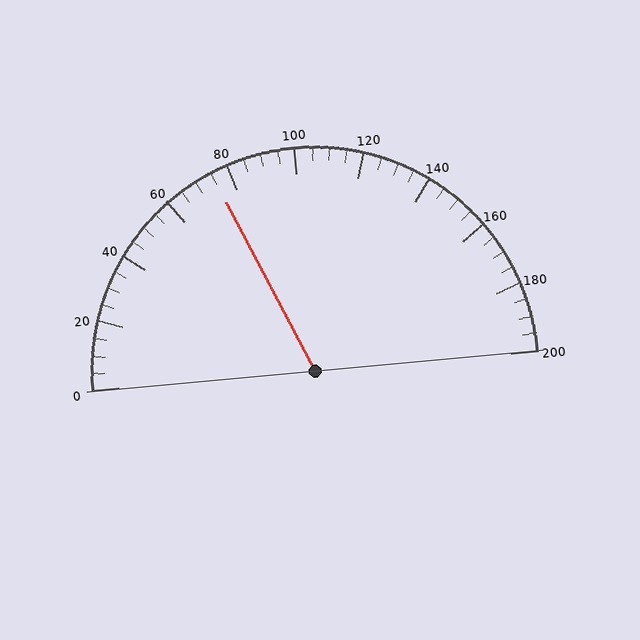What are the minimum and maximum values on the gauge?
The gauge ranges from 0 to 200.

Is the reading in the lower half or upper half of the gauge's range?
The reading is in the lower half of the range (0 to 200).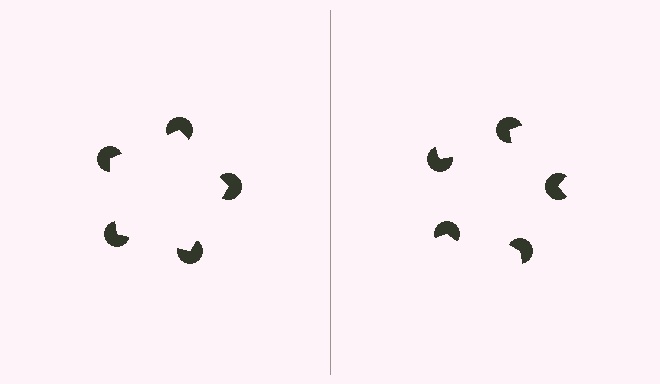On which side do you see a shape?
An illusory pentagon appears on the left side. On the right side the wedge cuts are rotated, so no coherent shape forms.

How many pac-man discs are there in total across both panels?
10 — 5 on each side.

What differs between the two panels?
The pac-man discs are positioned identically on both sides; only the wedge orientations differ. On the left they align to a pentagon; on the right they are misaligned.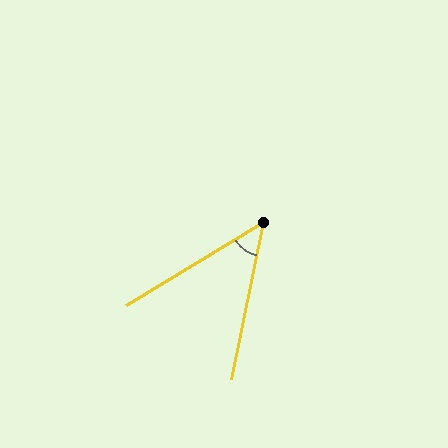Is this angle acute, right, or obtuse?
It is acute.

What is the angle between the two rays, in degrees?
Approximately 48 degrees.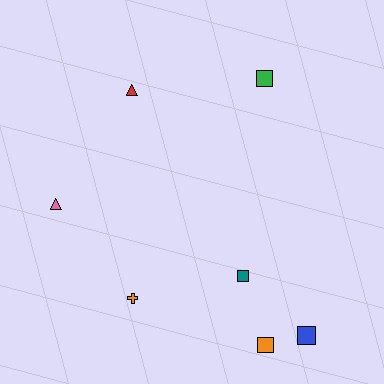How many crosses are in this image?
There is 1 cross.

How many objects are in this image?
There are 7 objects.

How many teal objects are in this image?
There is 1 teal object.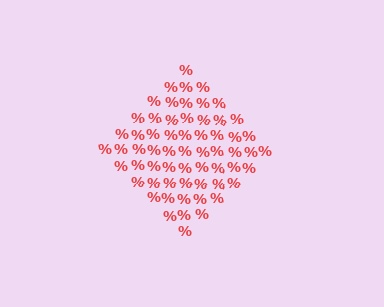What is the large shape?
The large shape is a diamond.